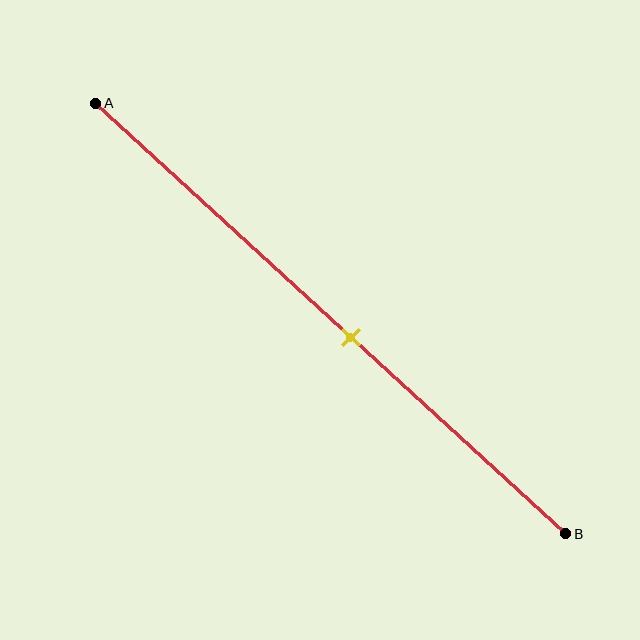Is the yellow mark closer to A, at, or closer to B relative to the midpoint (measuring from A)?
The yellow mark is closer to point B than the midpoint of segment AB.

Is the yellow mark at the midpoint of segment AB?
No, the mark is at about 55% from A, not at the 50% midpoint.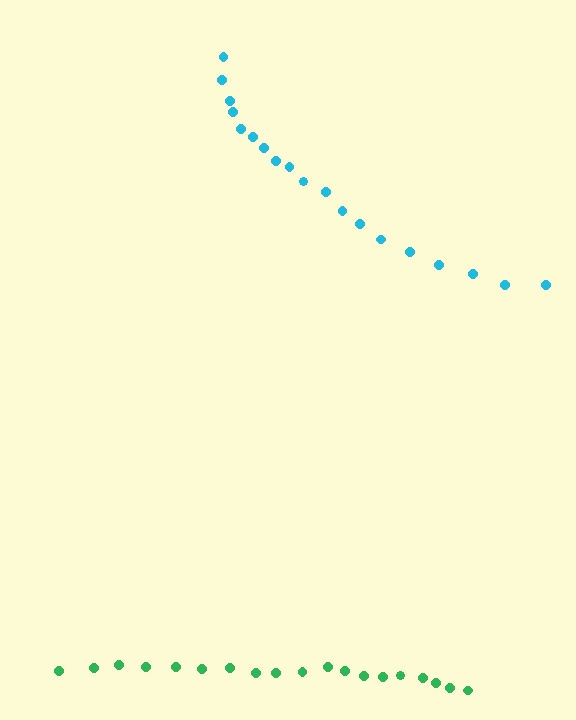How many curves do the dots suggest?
There are 2 distinct paths.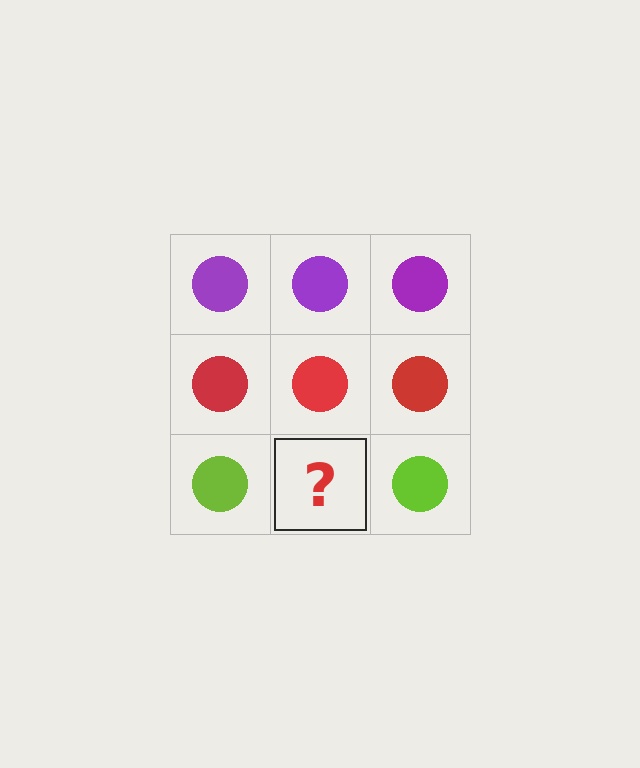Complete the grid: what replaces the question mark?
The question mark should be replaced with a lime circle.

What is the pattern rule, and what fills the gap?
The rule is that each row has a consistent color. The gap should be filled with a lime circle.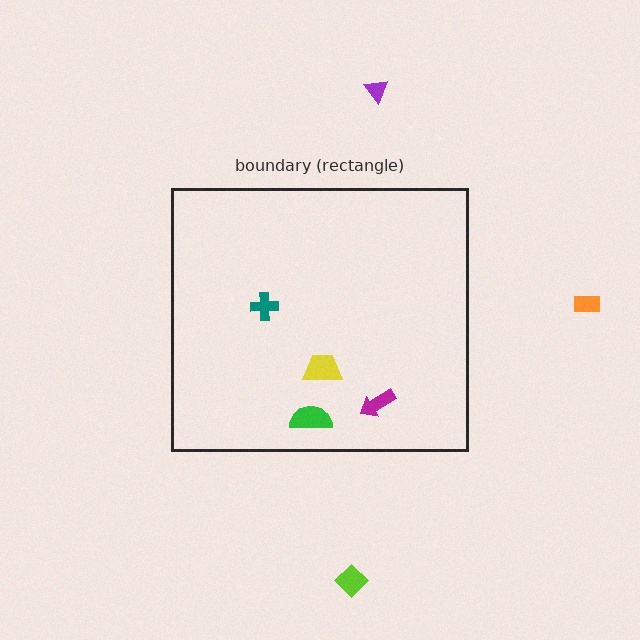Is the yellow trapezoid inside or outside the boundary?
Inside.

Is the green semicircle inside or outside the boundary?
Inside.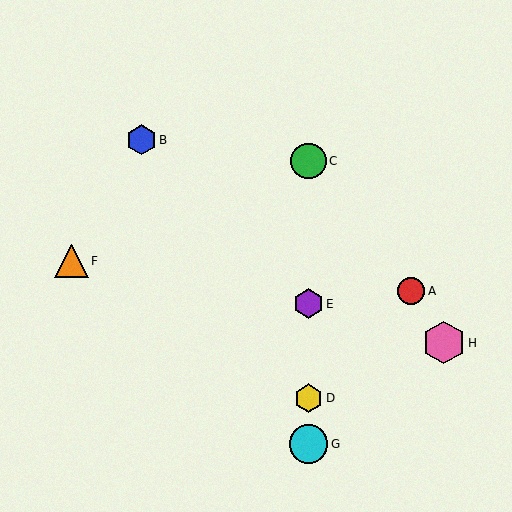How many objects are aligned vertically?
4 objects (C, D, E, G) are aligned vertically.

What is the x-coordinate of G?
Object G is at x≈308.